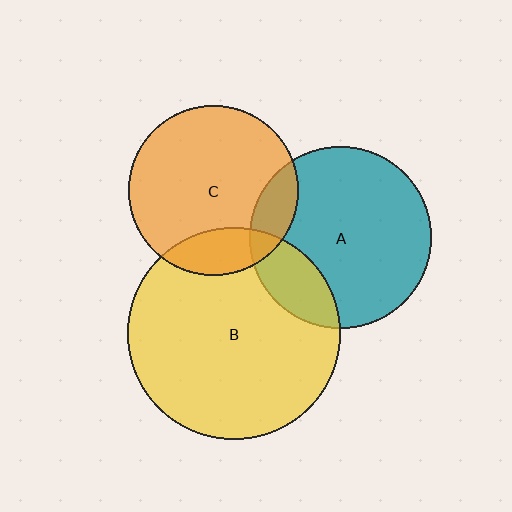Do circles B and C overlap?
Yes.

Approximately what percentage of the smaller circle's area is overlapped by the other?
Approximately 15%.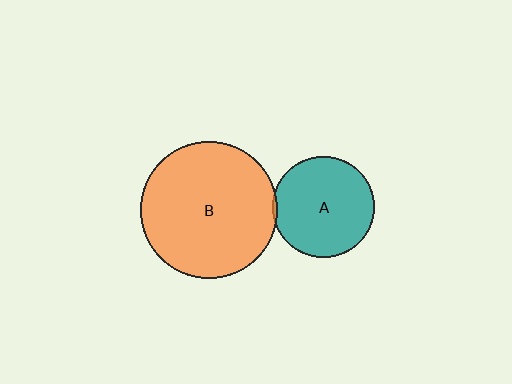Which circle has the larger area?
Circle B (orange).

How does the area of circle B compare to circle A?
Approximately 1.8 times.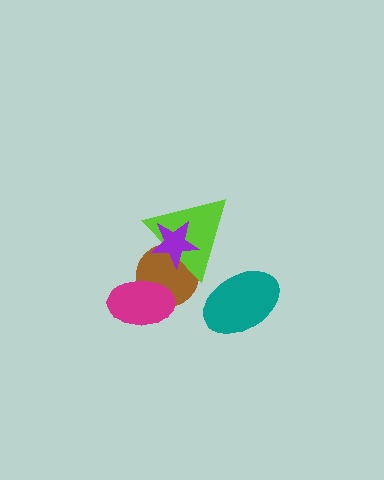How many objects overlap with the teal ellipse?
0 objects overlap with the teal ellipse.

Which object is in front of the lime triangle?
The purple star is in front of the lime triangle.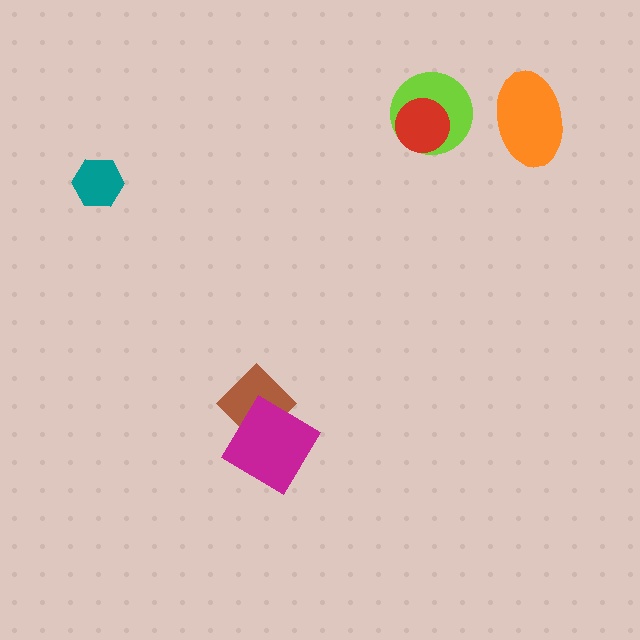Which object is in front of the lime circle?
The red circle is in front of the lime circle.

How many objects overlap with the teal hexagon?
0 objects overlap with the teal hexagon.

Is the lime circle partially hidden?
Yes, it is partially covered by another shape.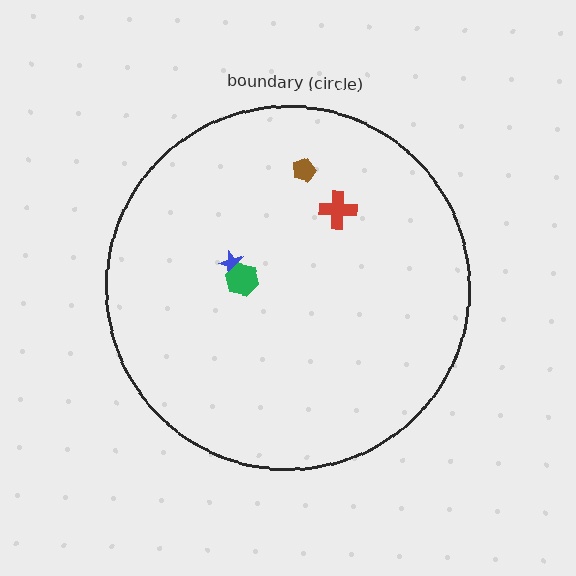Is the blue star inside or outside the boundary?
Inside.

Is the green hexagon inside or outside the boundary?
Inside.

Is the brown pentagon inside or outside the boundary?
Inside.